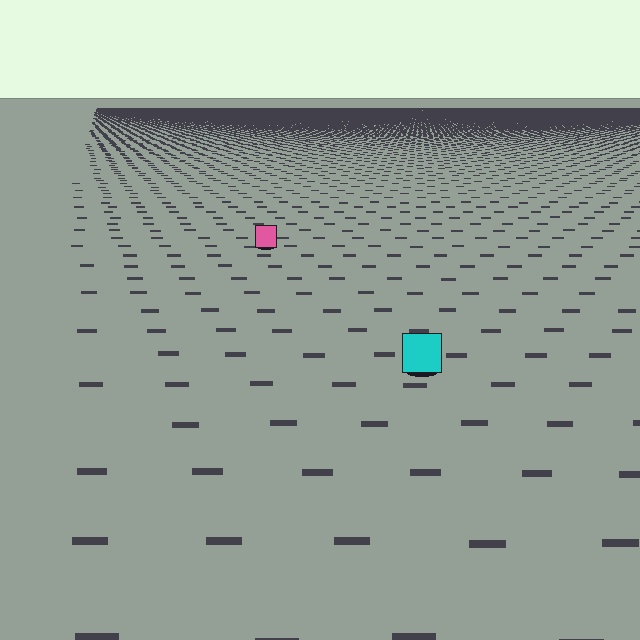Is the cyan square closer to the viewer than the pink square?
Yes. The cyan square is closer — you can tell from the texture gradient: the ground texture is coarser near it.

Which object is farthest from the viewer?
The pink square is farthest from the viewer. It appears smaller and the ground texture around it is denser.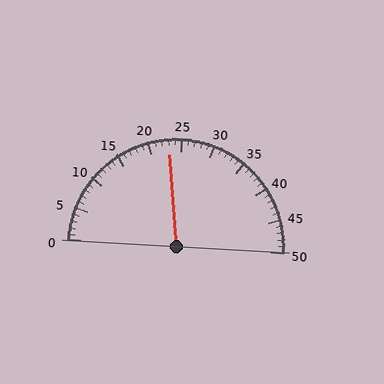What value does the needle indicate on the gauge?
The needle indicates approximately 23.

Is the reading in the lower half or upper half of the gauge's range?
The reading is in the lower half of the range (0 to 50).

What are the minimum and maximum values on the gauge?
The gauge ranges from 0 to 50.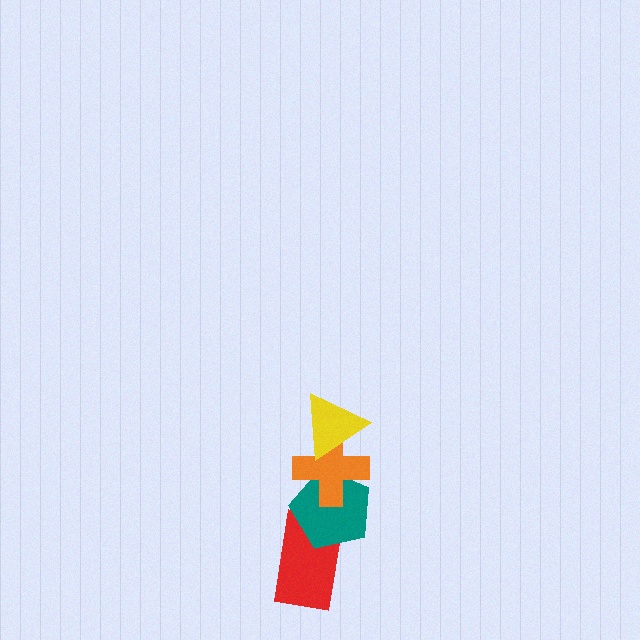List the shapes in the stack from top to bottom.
From top to bottom: the yellow triangle, the orange cross, the teal pentagon, the red rectangle.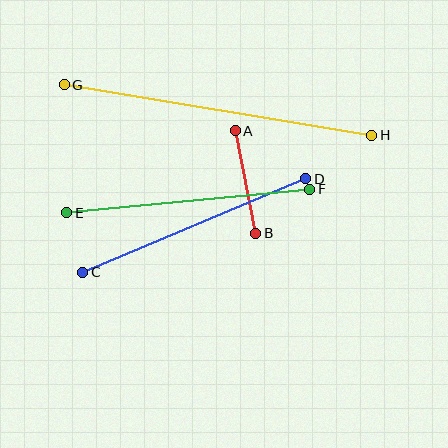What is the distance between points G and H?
The distance is approximately 312 pixels.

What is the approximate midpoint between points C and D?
The midpoint is at approximately (194, 225) pixels.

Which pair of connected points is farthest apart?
Points G and H are farthest apart.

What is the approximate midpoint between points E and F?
The midpoint is at approximately (188, 201) pixels.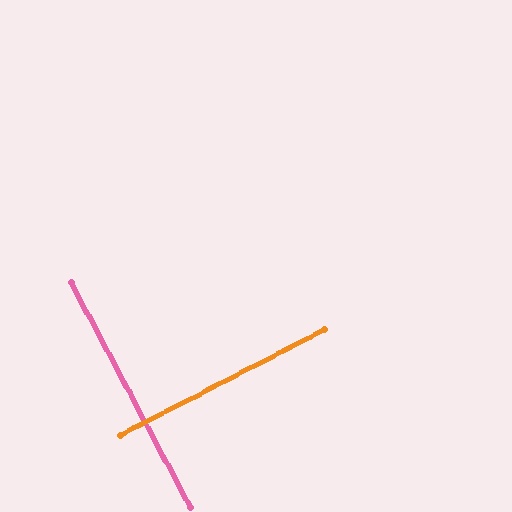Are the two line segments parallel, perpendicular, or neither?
Perpendicular — they meet at approximately 89°.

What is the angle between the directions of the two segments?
Approximately 89 degrees.